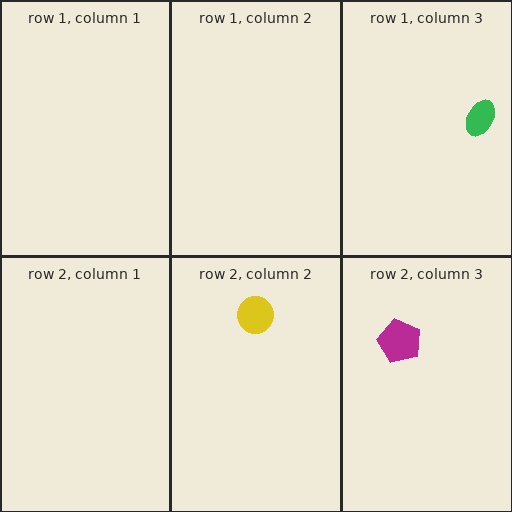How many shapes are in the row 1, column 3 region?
1.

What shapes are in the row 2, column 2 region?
The yellow circle.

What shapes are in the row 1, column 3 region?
The green ellipse.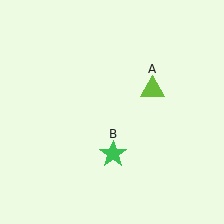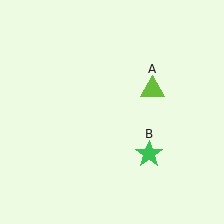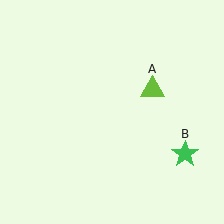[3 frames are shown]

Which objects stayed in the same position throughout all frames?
Lime triangle (object A) remained stationary.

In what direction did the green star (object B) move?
The green star (object B) moved right.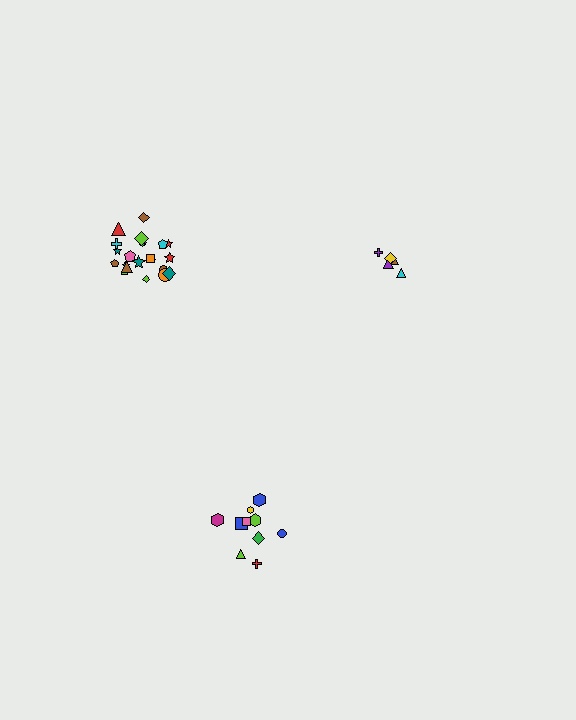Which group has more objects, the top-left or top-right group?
The top-left group.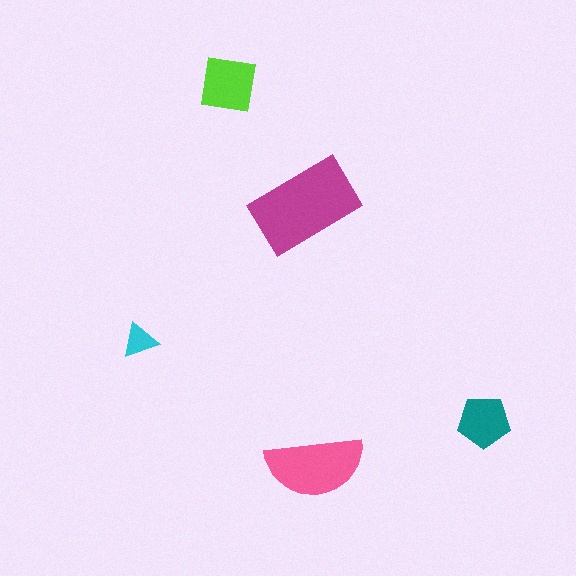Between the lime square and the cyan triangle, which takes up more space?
The lime square.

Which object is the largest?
The magenta rectangle.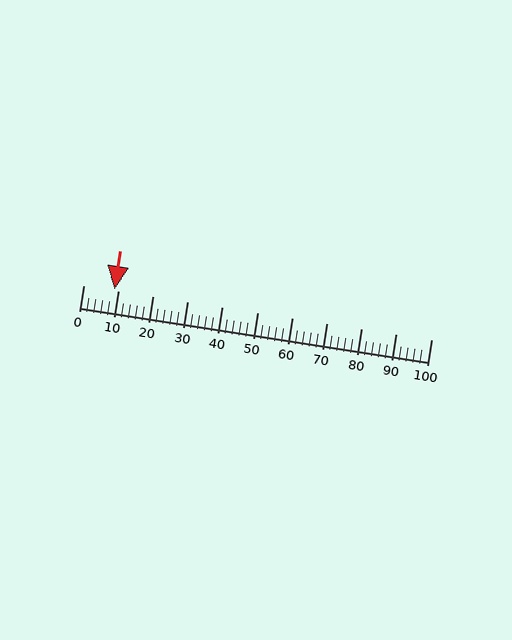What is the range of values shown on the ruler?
The ruler shows values from 0 to 100.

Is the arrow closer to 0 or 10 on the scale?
The arrow is closer to 10.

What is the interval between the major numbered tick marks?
The major tick marks are spaced 10 units apart.